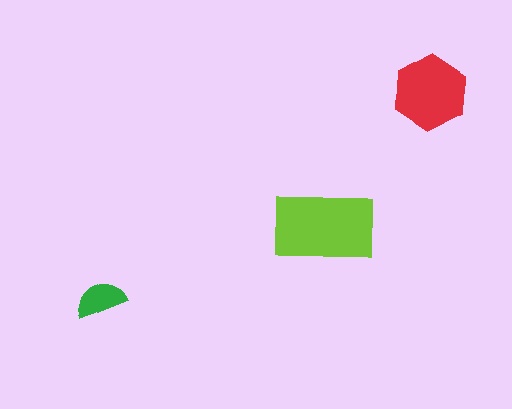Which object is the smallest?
The green semicircle.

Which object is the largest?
The lime rectangle.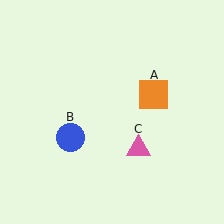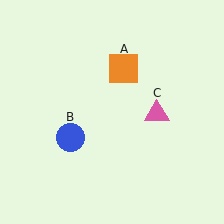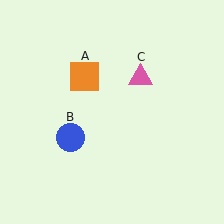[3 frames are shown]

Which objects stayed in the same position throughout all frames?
Blue circle (object B) remained stationary.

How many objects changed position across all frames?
2 objects changed position: orange square (object A), pink triangle (object C).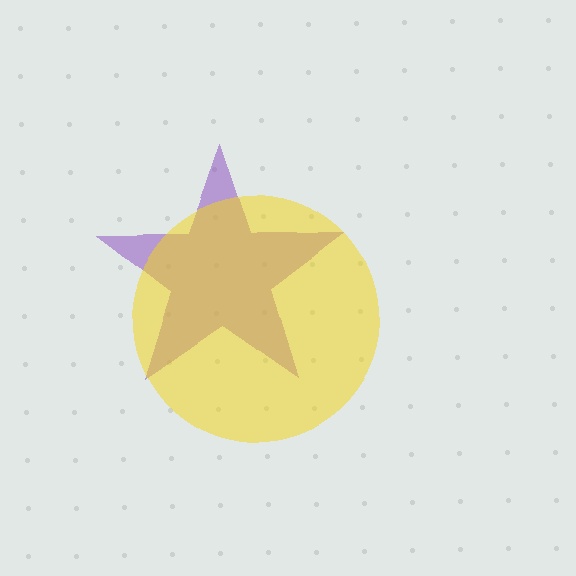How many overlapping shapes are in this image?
There are 2 overlapping shapes in the image.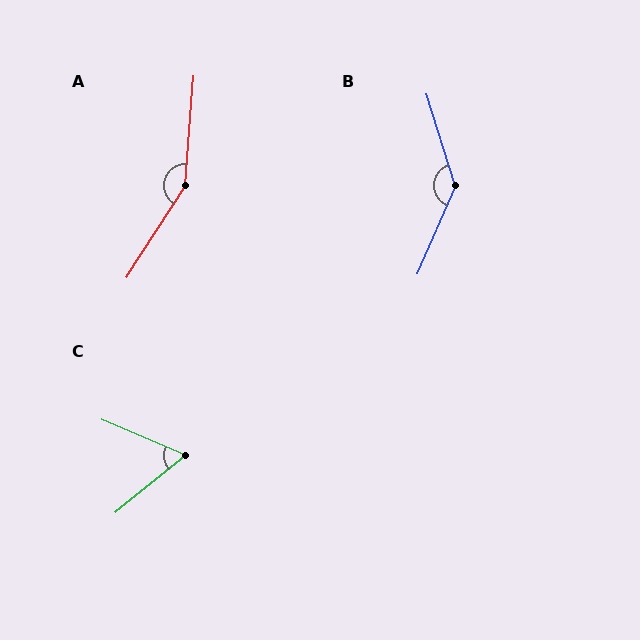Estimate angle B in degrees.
Approximately 140 degrees.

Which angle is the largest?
A, at approximately 152 degrees.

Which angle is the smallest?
C, at approximately 62 degrees.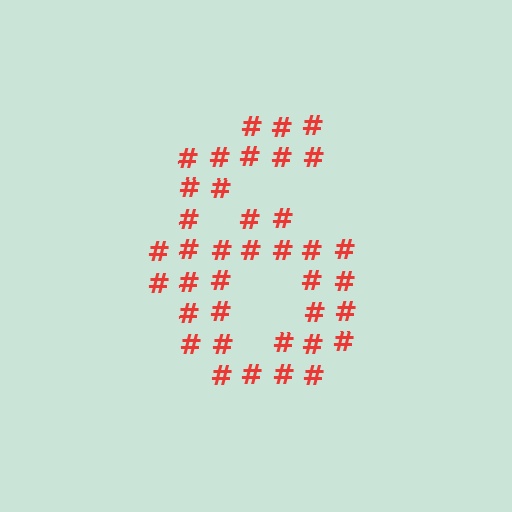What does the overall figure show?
The overall figure shows the digit 6.